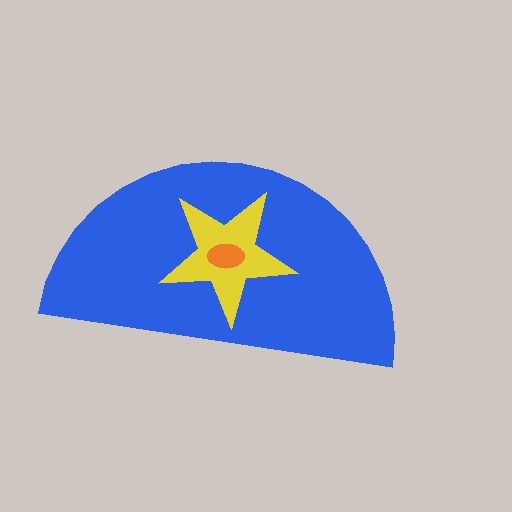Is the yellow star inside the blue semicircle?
Yes.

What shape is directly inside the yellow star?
The orange ellipse.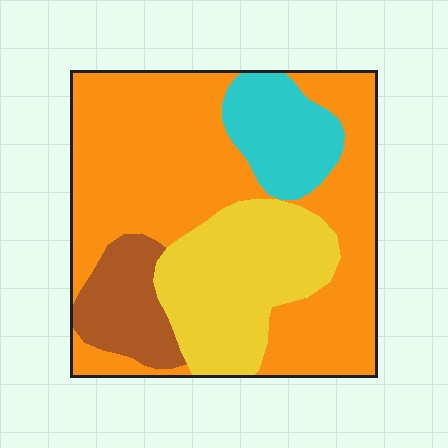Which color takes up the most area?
Orange, at roughly 55%.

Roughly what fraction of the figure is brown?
Brown covers about 10% of the figure.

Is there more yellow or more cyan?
Yellow.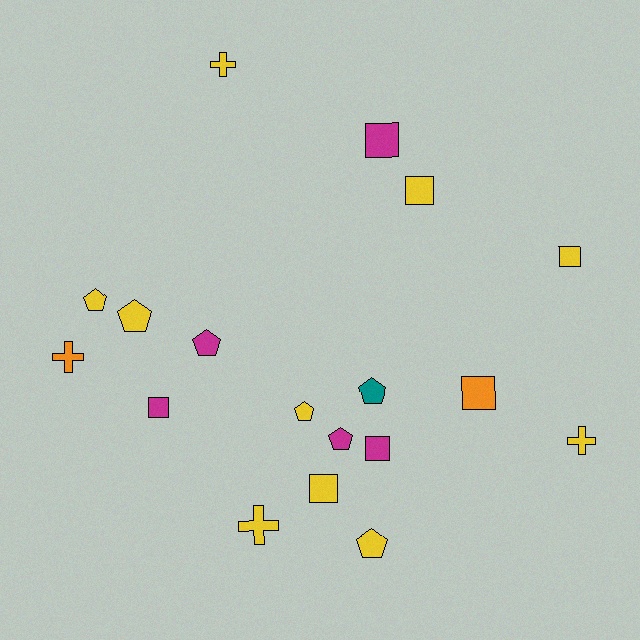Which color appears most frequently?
Yellow, with 10 objects.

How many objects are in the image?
There are 18 objects.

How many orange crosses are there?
There is 1 orange cross.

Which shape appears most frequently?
Pentagon, with 7 objects.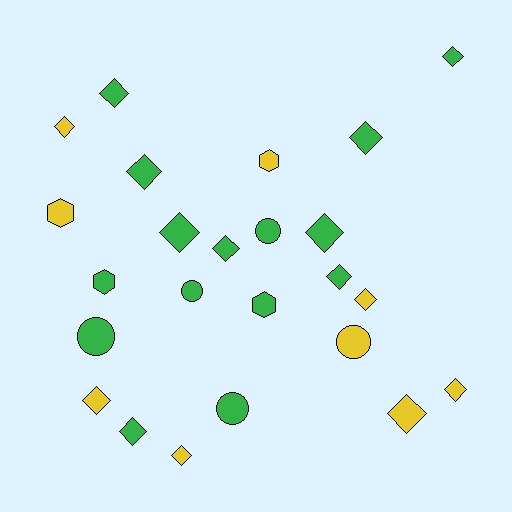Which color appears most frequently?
Green, with 15 objects.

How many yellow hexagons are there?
There are 2 yellow hexagons.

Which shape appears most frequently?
Diamond, with 15 objects.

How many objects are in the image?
There are 24 objects.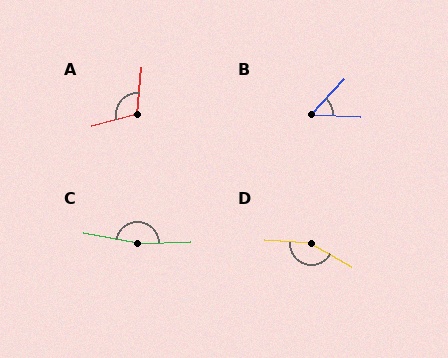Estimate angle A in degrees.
Approximately 111 degrees.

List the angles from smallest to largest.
B (49°), A (111°), D (154°), C (167°).